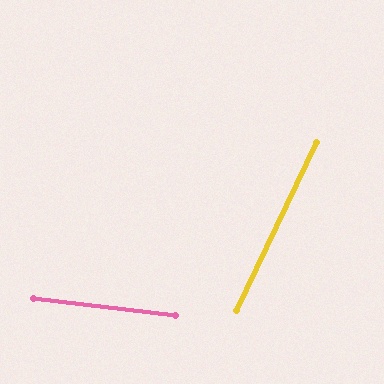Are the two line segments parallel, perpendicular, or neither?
Neither parallel nor perpendicular — they differ by about 71°.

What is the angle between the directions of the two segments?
Approximately 71 degrees.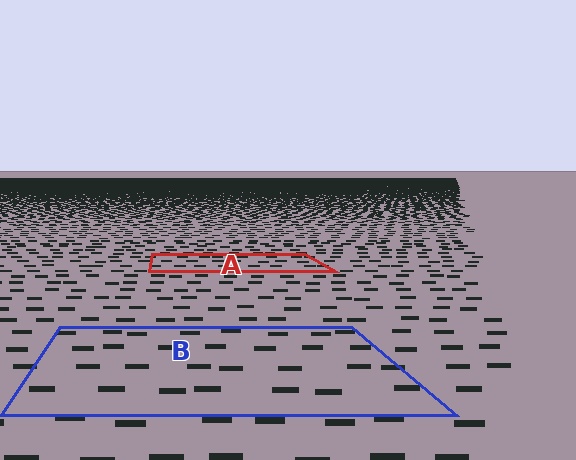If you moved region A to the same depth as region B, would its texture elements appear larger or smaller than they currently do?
They would appear larger. At a closer depth, the same texture elements are projected at a bigger on-screen size.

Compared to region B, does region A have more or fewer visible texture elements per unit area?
Region A has more texture elements per unit area — they are packed more densely because it is farther away.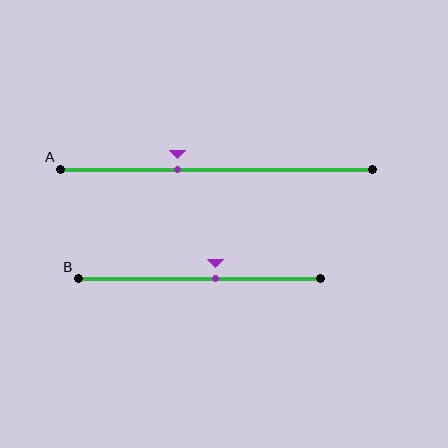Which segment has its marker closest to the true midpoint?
Segment B has its marker closest to the true midpoint.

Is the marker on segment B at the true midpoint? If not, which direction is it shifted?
No, the marker on segment B is shifted to the right by about 7% of the segment length.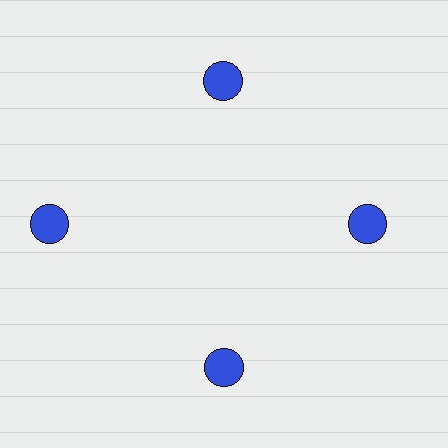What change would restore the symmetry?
The symmetry would be restored by moving it inward, back onto the ring so that all 4 circles sit at equal angles and equal distance from the center.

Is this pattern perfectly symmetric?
No. The 4 blue circles are arranged in a ring, but one element near the 9 o'clock position is pushed outward from the center, breaking the 4-fold rotational symmetry.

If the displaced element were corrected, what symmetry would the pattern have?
It would have 4-fold rotational symmetry — the pattern would map onto itself every 90 degrees.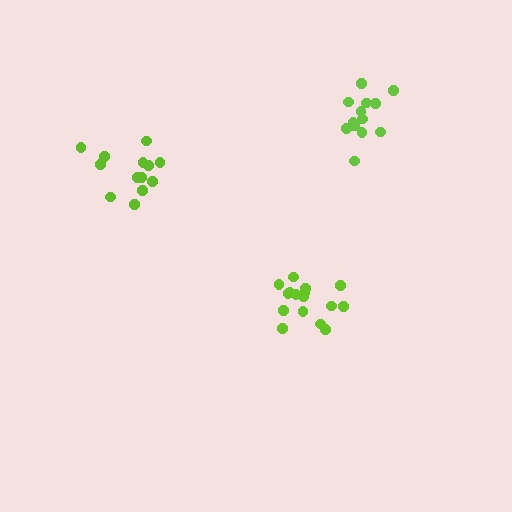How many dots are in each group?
Group 1: 16 dots, Group 2: 13 dots, Group 3: 13 dots (42 total).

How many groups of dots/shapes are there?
There are 3 groups.